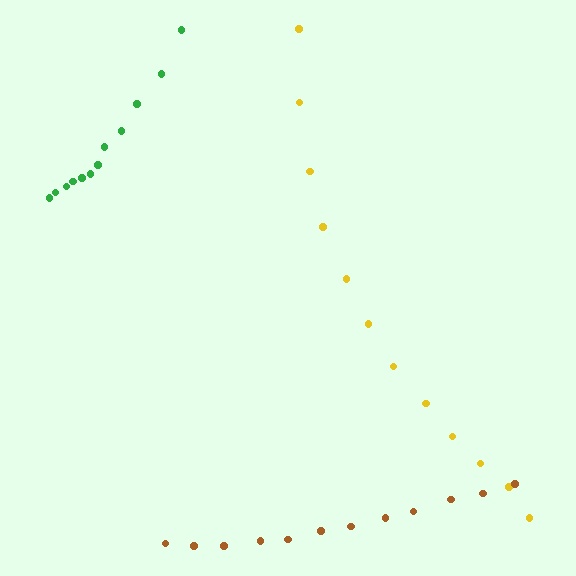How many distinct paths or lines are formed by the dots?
There are 3 distinct paths.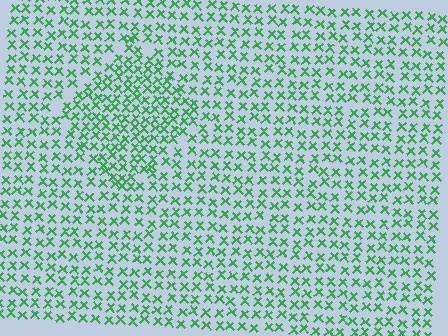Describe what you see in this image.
The image contains small green elements arranged at two different densities. A diamond-shaped region is visible where the elements are more densely packed than the surrounding area.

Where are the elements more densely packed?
The elements are more densely packed inside the diamond boundary.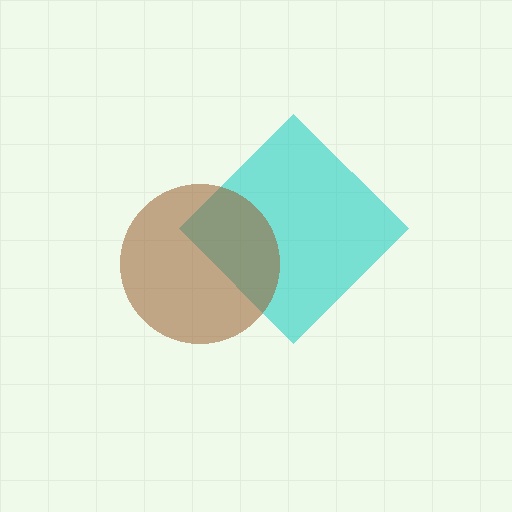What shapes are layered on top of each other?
The layered shapes are: a cyan diamond, a brown circle.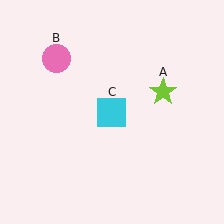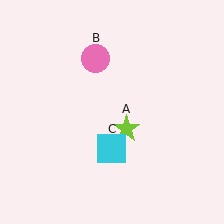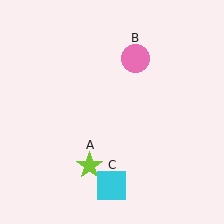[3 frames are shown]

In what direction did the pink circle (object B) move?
The pink circle (object B) moved right.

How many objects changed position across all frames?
3 objects changed position: lime star (object A), pink circle (object B), cyan square (object C).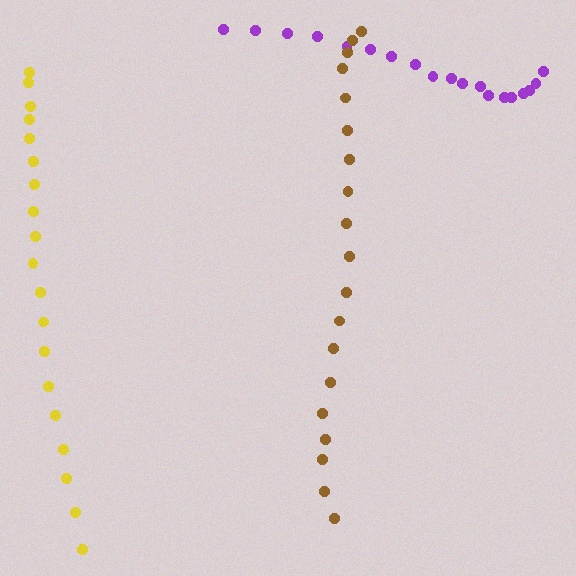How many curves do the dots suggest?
There are 3 distinct paths.